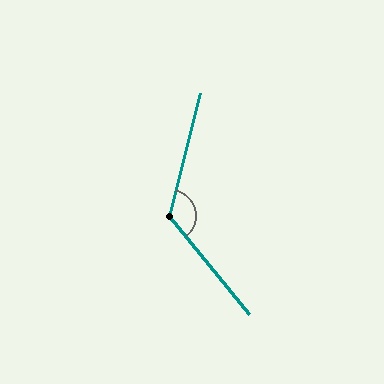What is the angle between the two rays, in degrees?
Approximately 127 degrees.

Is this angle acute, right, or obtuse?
It is obtuse.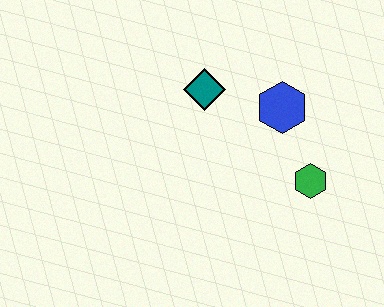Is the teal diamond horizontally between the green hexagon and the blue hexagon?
No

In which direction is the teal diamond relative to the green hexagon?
The teal diamond is to the left of the green hexagon.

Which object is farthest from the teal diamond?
The green hexagon is farthest from the teal diamond.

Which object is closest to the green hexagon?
The blue hexagon is closest to the green hexagon.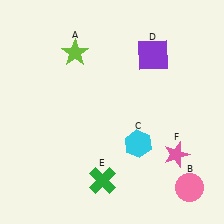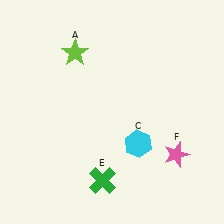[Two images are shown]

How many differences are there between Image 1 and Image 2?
There are 2 differences between the two images.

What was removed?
The purple square (D), the pink circle (B) were removed in Image 2.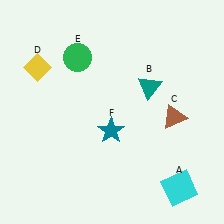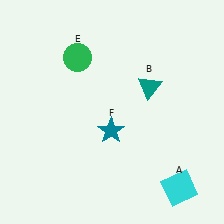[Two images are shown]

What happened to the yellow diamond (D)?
The yellow diamond (D) was removed in Image 2. It was in the top-left area of Image 1.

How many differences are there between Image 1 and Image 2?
There are 2 differences between the two images.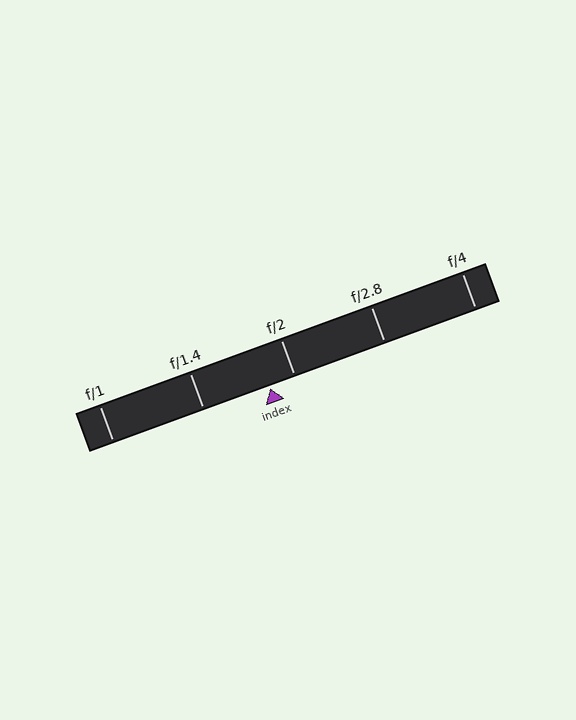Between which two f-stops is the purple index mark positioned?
The index mark is between f/1.4 and f/2.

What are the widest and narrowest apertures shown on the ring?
The widest aperture shown is f/1 and the narrowest is f/4.